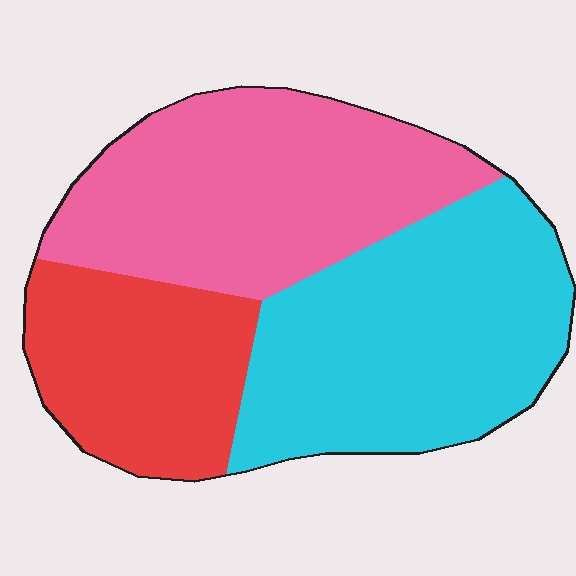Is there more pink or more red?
Pink.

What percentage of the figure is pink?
Pink covers 37% of the figure.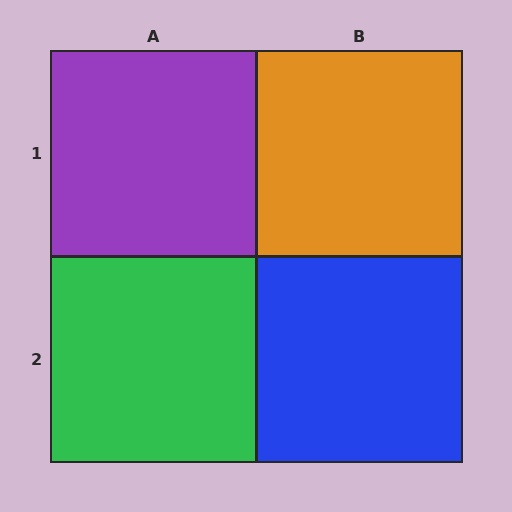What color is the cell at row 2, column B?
Blue.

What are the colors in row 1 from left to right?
Purple, orange.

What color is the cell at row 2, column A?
Green.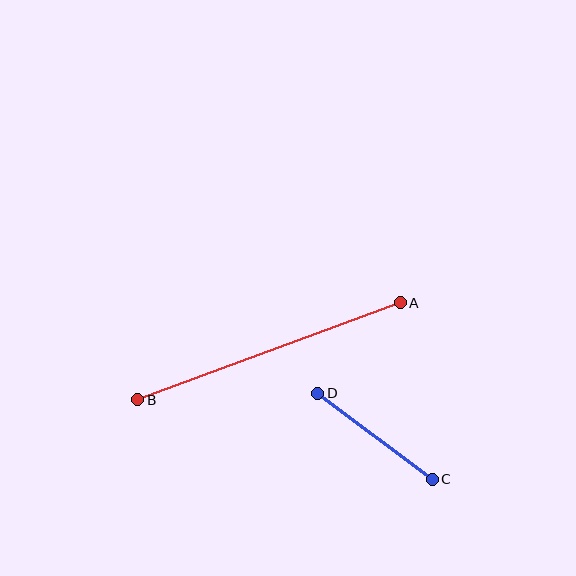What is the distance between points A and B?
The distance is approximately 280 pixels.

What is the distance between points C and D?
The distance is approximately 143 pixels.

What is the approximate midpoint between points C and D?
The midpoint is at approximately (375, 436) pixels.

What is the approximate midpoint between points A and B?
The midpoint is at approximately (269, 351) pixels.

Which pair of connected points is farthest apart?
Points A and B are farthest apart.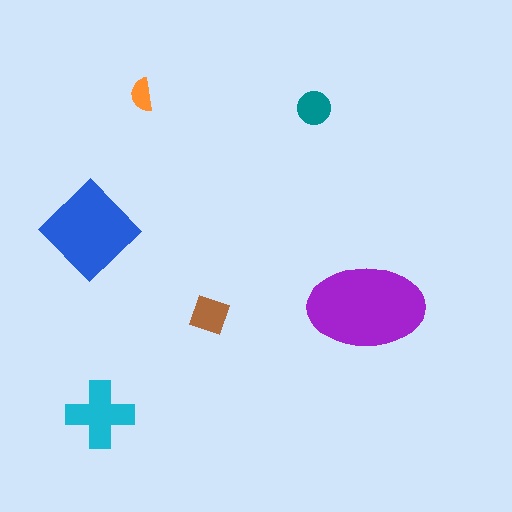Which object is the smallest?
The orange semicircle.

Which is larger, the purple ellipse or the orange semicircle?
The purple ellipse.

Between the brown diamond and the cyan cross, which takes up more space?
The cyan cross.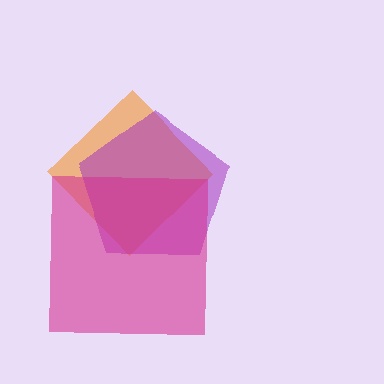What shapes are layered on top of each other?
The layered shapes are: an orange diamond, a purple pentagon, a magenta square.